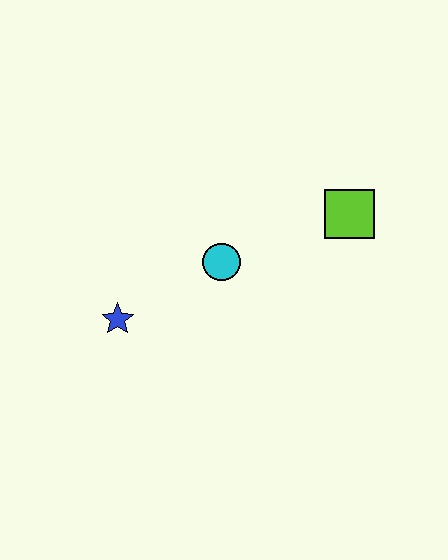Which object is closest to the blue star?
The cyan circle is closest to the blue star.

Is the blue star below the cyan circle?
Yes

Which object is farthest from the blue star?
The lime square is farthest from the blue star.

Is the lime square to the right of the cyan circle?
Yes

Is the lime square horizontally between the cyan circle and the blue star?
No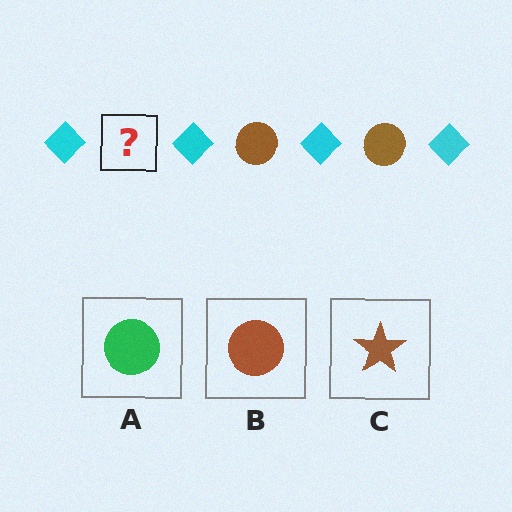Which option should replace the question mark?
Option B.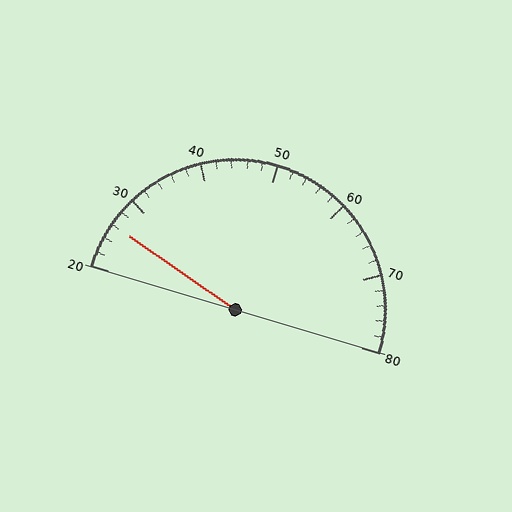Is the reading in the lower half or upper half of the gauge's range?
The reading is in the lower half of the range (20 to 80).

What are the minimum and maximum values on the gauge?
The gauge ranges from 20 to 80.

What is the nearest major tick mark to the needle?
The nearest major tick mark is 30.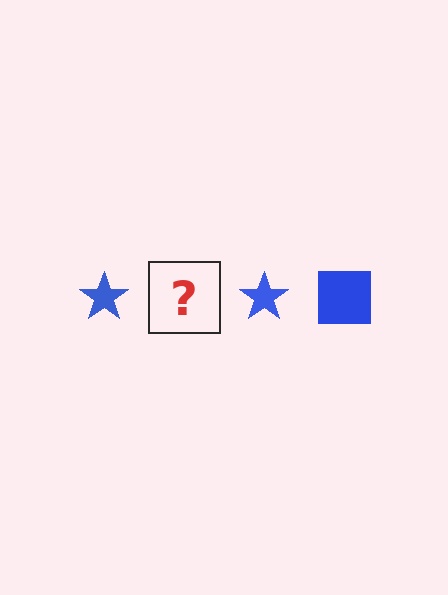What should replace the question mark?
The question mark should be replaced with a blue square.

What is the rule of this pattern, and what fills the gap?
The rule is that the pattern cycles through star, square shapes in blue. The gap should be filled with a blue square.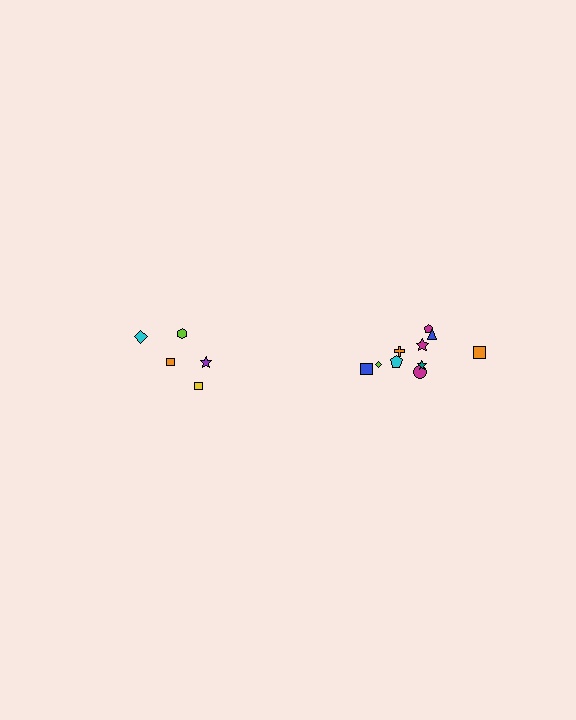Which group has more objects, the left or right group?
The right group.